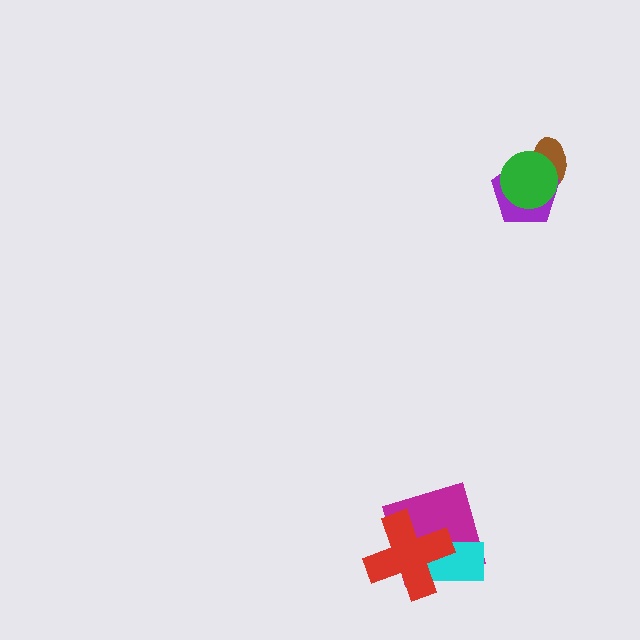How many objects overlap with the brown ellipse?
2 objects overlap with the brown ellipse.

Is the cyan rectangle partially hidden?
Yes, it is partially covered by another shape.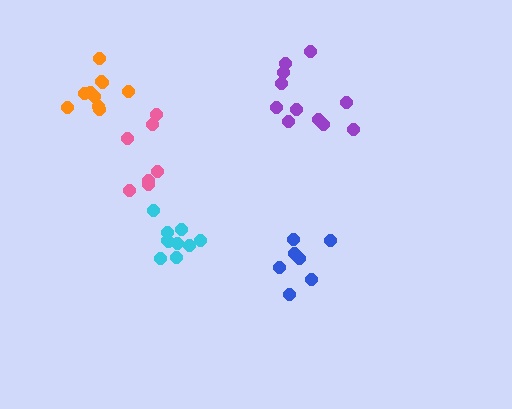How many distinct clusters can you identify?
There are 5 distinct clusters.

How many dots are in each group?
Group 1: 7 dots, Group 2: 7 dots, Group 3: 11 dots, Group 4: 10 dots, Group 5: 10 dots (45 total).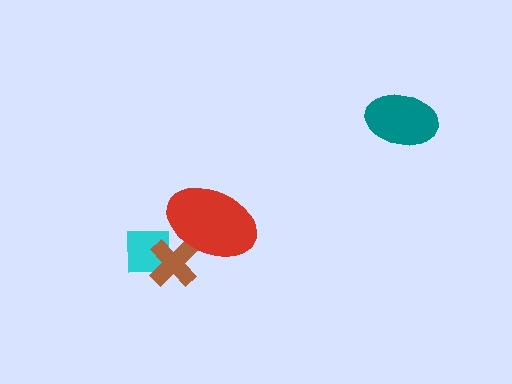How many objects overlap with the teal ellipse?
0 objects overlap with the teal ellipse.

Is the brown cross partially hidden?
Yes, it is partially covered by another shape.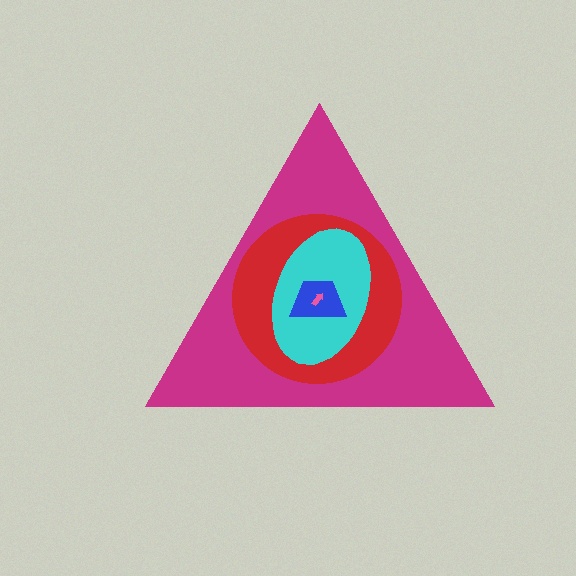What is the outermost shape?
The magenta triangle.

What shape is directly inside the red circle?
The cyan ellipse.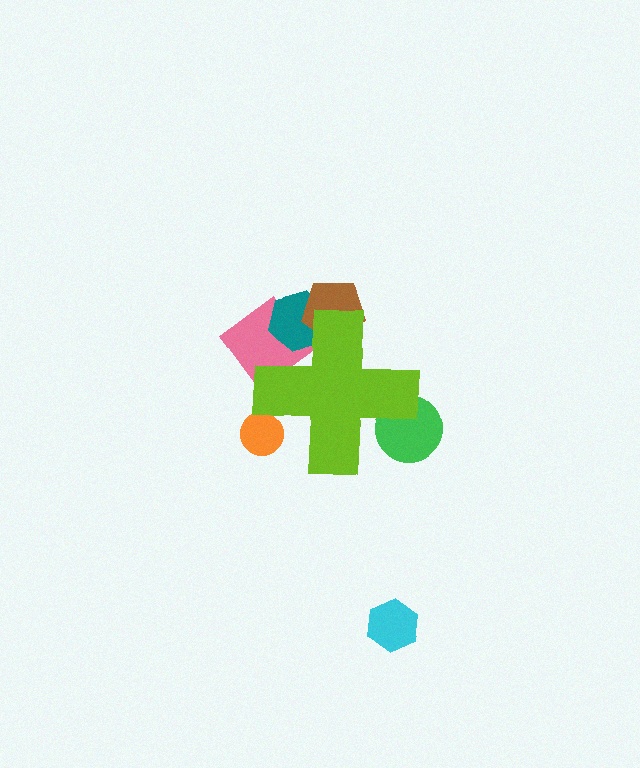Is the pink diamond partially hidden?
Yes, the pink diamond is partially hidden behind the lime cross.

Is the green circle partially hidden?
Yes, the green circle is partially hidden behind the lime cross.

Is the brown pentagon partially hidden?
Yes, the brown pentagon is partially hidden behind the lime cross.